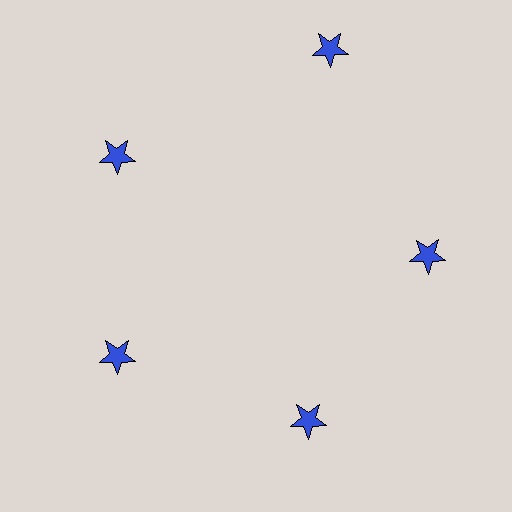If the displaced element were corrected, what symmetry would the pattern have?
It would have 5-fold rotational symmetry — the pattern would map onto itself every 72 degrees.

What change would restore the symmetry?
The symmetry would be restored by moving it inward, back onto the ring so that all 5 stars sit at equal angles and equal distance from the center.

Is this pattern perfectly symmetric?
No. The 5 blue stars are arranged in a ring, but one element near the 1 o'clock position is pushed outward from the center, breaking the 5-fold rotational symmetry.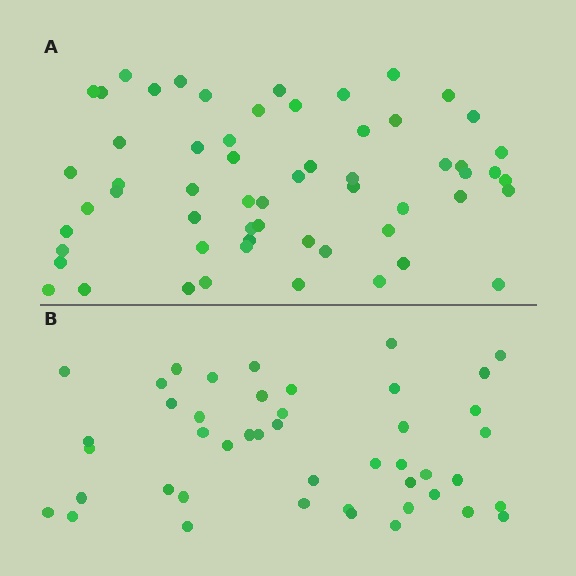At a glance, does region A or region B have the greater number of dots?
Region A (the top region) has more dots.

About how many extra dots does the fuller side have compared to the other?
Region A has approximately 15 more dots than region B.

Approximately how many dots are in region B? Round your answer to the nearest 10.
About 40 dots. (The exact count is 45, which rounds to 40.)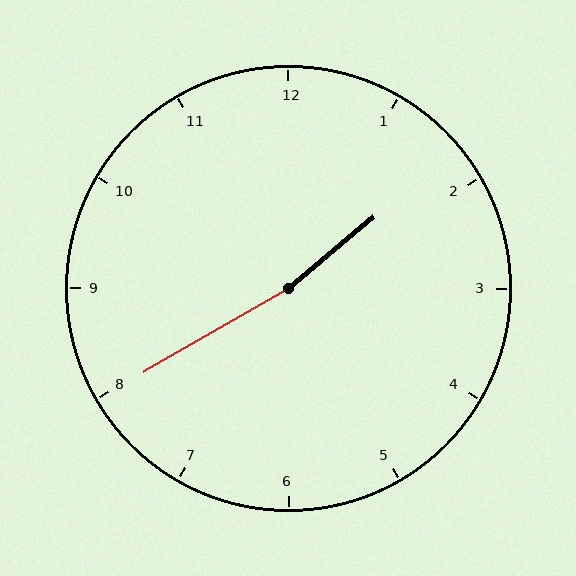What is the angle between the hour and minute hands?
Approximately 170 degrees.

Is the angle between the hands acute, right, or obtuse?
It is obtuse.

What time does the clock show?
1:40.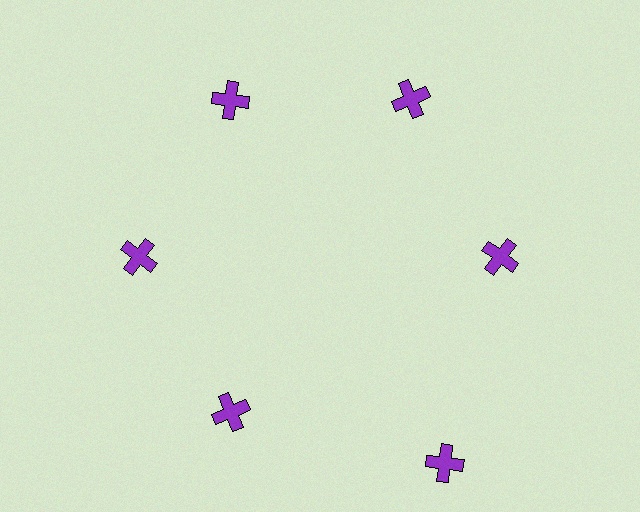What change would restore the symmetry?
The symmetry would be restored by moving it inward, back onto the ring so that all 6 crosses sit at equal angles and equal distance from the center.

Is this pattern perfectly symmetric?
No. The 6 purple crosses are arranged in a ring, but one element near the 5 o'clock position is pushed outward from the center, breaking the 6-fold rotational symmetry.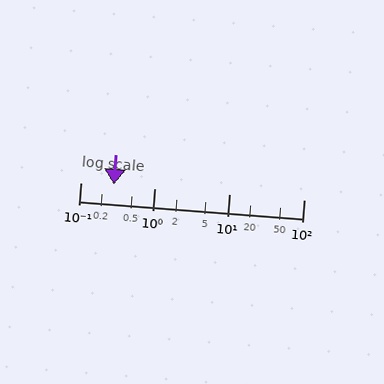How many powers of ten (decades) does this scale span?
The scale spans 3 decades, from 0.1 to 100.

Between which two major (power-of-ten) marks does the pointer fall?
The pointer is between 0.1 and 1.